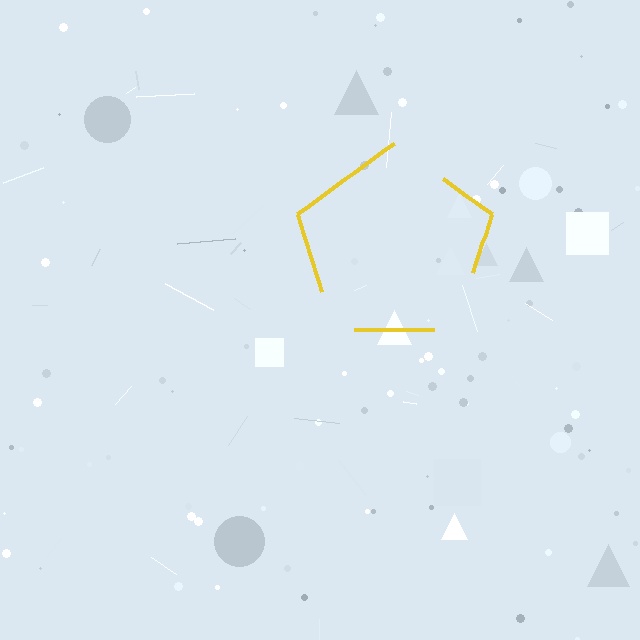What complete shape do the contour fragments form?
The contour fragments form a pentagon.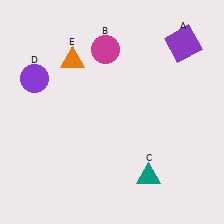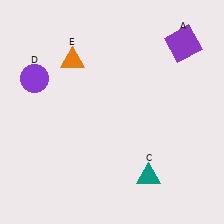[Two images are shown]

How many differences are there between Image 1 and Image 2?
There is 1 difference between the two images.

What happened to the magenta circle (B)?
The magenta circle (B) was removed in Image 2. It was in the top-left area of Image 1.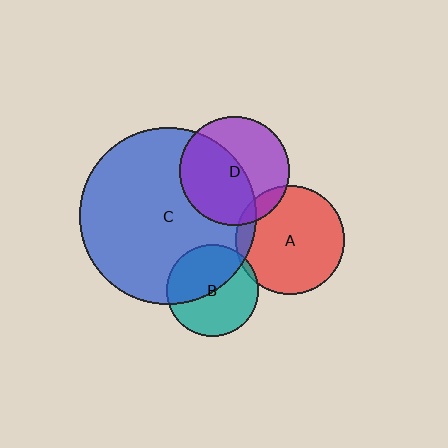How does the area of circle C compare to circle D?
Approximately 2.6 times.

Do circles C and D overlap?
Yes.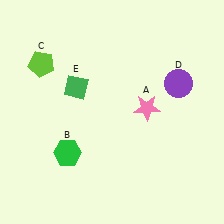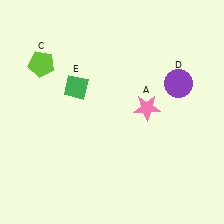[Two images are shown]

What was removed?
The green hexagon (B) was removed in Image 2.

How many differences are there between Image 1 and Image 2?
There is 1 difference between the two images.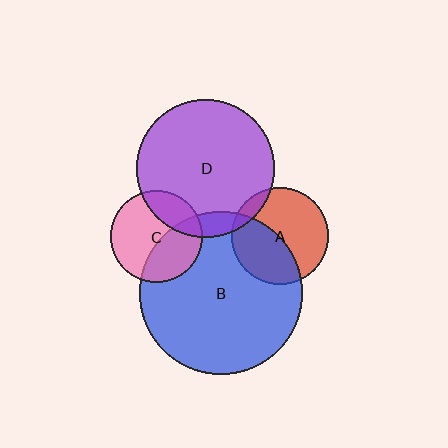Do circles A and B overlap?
Yes.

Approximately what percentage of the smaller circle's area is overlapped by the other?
Approximately 45%.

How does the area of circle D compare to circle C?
Approximately 2.2 times.